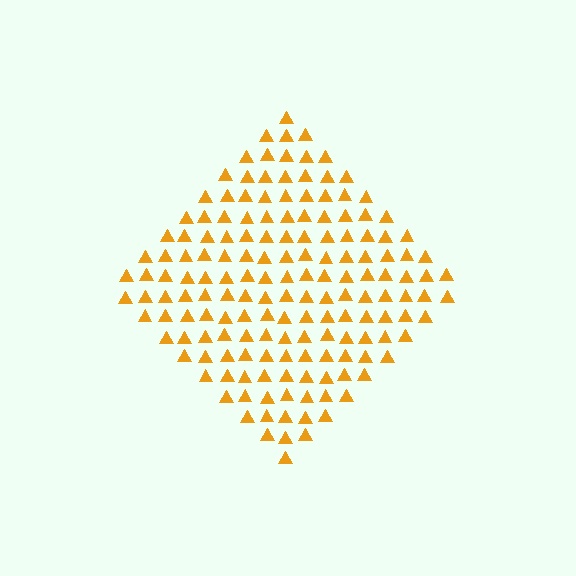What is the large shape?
The large shape is a diamond.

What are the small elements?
The small elements are triangles.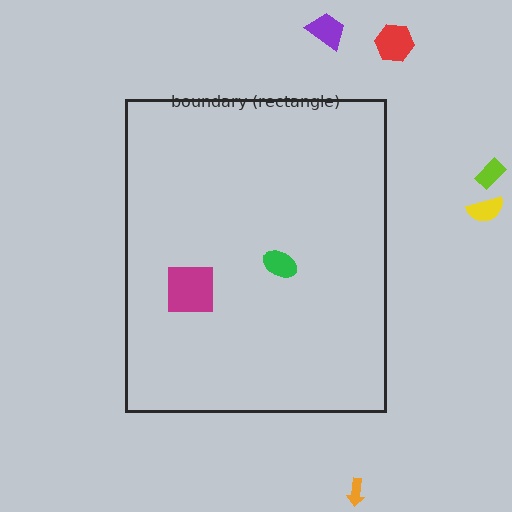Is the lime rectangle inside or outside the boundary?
Outside.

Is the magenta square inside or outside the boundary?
Inside.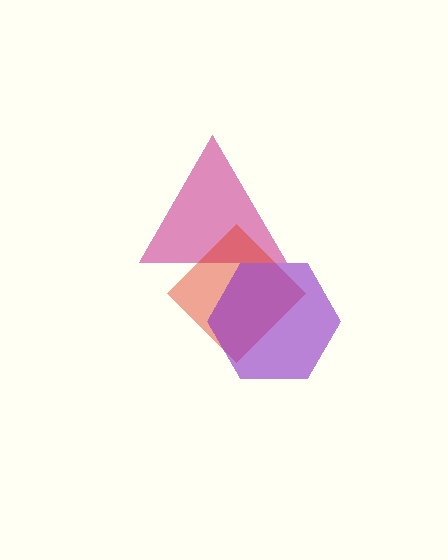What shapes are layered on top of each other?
The layered shapes are: a magenta triangle, a red diamond, a purple hexagon.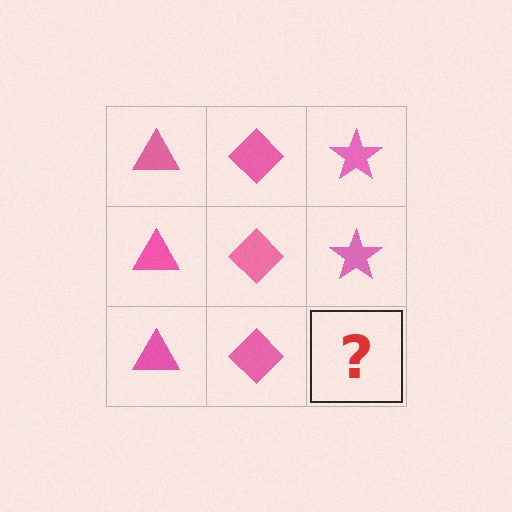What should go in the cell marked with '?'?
The missing cell should contain a pink star.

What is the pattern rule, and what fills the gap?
The rule is that each column has a consistent shape. The gap should be filled with a pink star.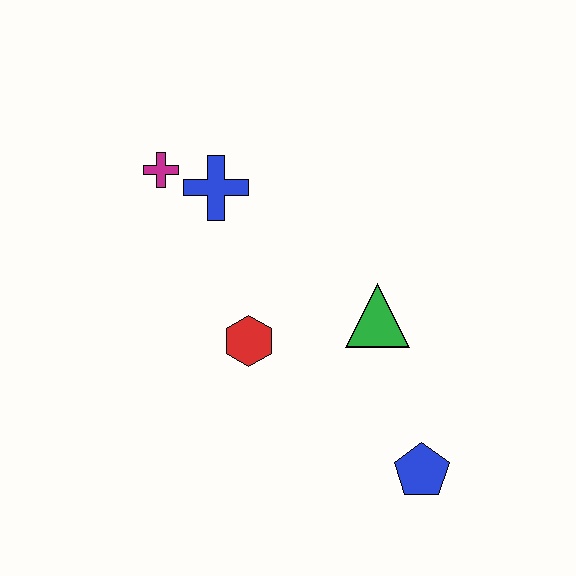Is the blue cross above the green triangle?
Yes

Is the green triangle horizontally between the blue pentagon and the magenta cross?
Yes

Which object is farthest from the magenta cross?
The blue pentagon is farthest from the magenta cross.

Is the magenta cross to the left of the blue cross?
Yes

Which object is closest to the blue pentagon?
The green triangle is closest to the blue pentagon.